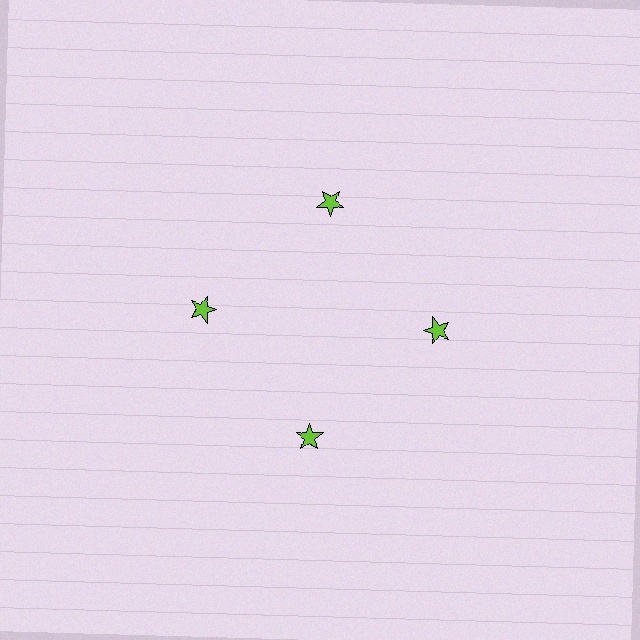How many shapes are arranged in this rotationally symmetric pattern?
There are 4 shapes, arranged in 4 groups of 1.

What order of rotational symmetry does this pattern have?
This pattern has 4-fold rotational symmetry.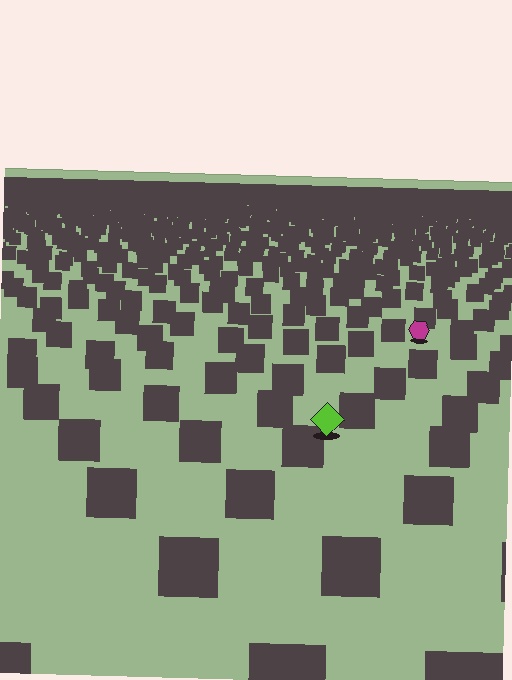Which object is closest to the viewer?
The lime diamond is closest. The texture marks near it are larger and more spread out.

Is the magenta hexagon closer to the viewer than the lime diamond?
No. The lime diamond is closer — you can tell from the texture gradient: the ground texture is coarser near it.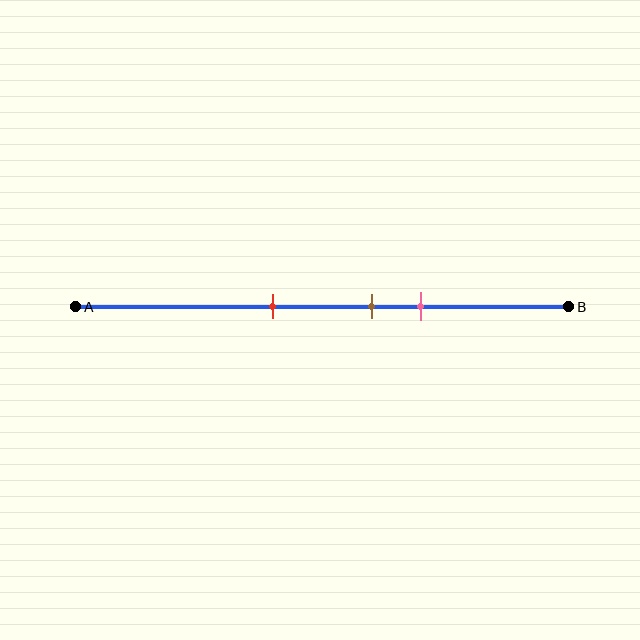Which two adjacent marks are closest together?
The brown and pink marks are the closest adjacent pair.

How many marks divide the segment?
There are 3 marks dividing the segment.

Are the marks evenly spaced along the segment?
Yes, the marks are approximately evenly spaced.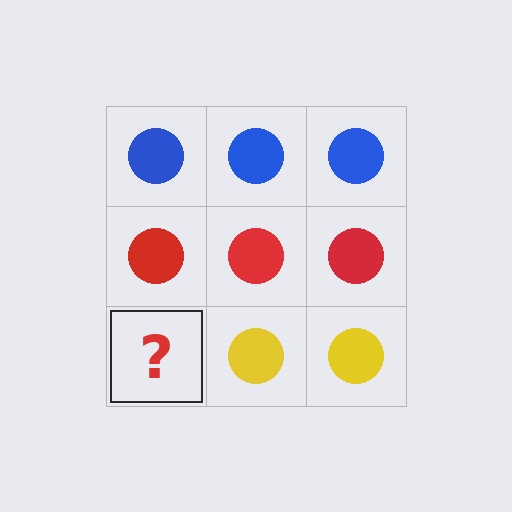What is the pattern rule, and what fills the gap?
The rule is that each row has a consistent color. The gap should be filled with a yellow circle.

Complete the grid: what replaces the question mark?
The question mark should be replaced with a yellow circle.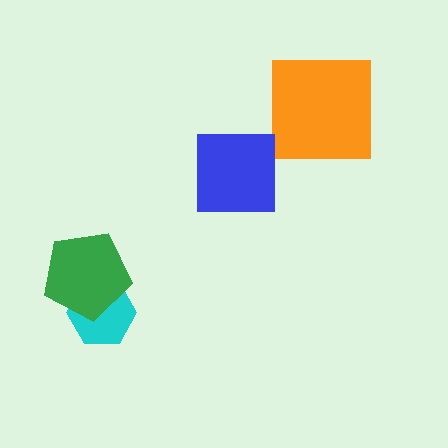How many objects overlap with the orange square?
0 objects overlap with the orange square.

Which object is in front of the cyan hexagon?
The green pentagon is in front of the cyan hexagon.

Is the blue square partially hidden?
No, no other shape covers it.